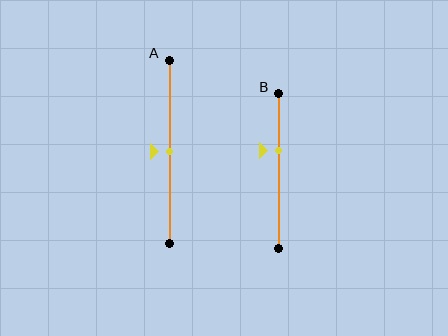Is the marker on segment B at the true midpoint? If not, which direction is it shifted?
No, the marker on segment B is shifted upward by about 13% of the segment length.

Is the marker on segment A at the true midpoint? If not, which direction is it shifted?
Yes, the marker on segment A is at the true midpoint.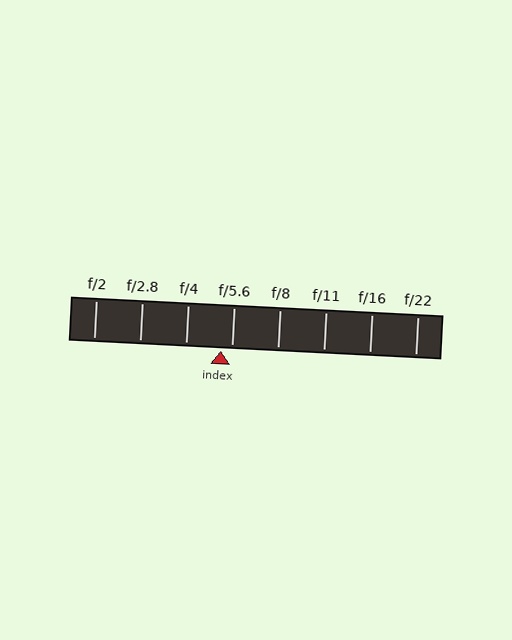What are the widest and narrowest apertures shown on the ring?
The widest aperture shown is f/2 and the narrowest is f/22.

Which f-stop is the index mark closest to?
The index mark is closest to f/5.6.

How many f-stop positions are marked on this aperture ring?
There are 8 f-stop positions marked.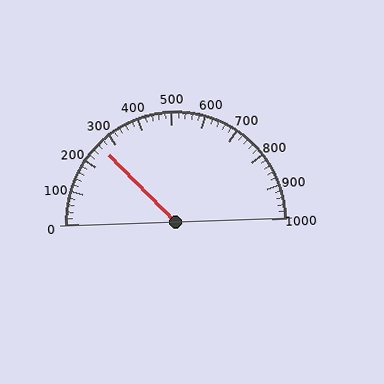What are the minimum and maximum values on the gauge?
The gauge ranges from 0 to 1000.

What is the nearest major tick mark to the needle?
The nearest major tick mark is 300.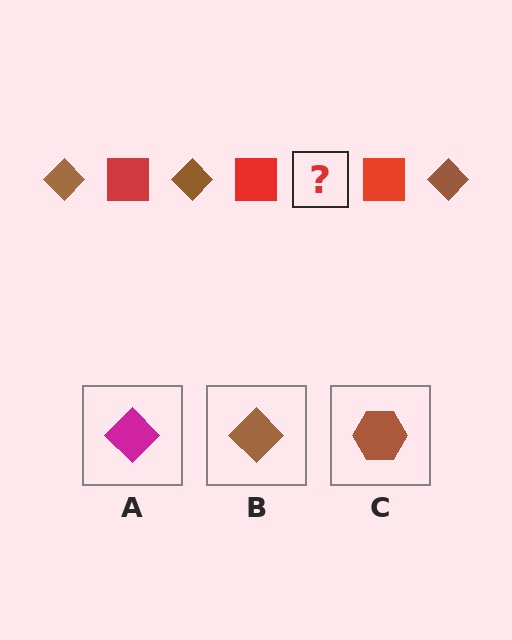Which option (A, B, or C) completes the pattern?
B.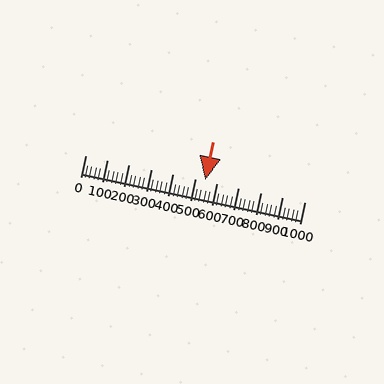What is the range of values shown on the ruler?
The ruler shows values from 0 to 1000.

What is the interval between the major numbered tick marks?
The major tick marks are spaced 100 units apart.